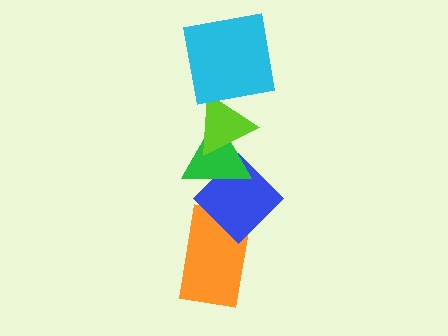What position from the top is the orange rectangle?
The orange rectangle is 5th from the top.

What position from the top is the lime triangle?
The lime triangle is 2nd from the top.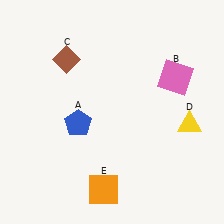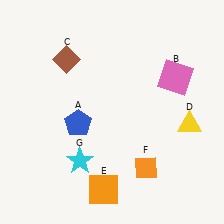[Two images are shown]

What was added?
An orange diamond (F), a cyan star (G) were added in Image 2.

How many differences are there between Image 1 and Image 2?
There are 2 differences between the two images.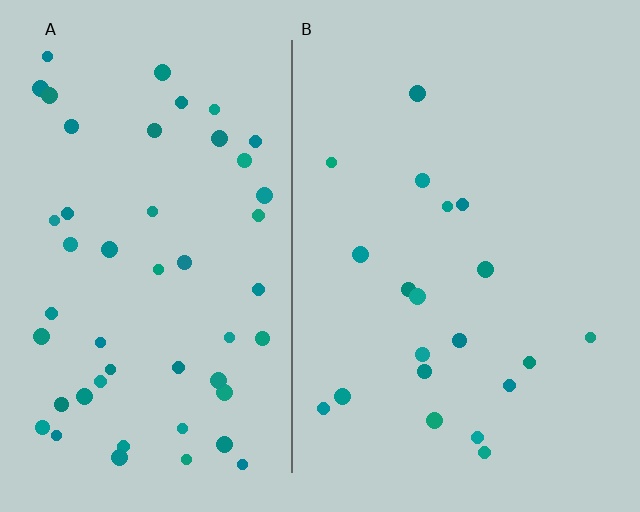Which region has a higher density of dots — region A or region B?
A (the left).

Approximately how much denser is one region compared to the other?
Approximately 2.5× — region A over region B.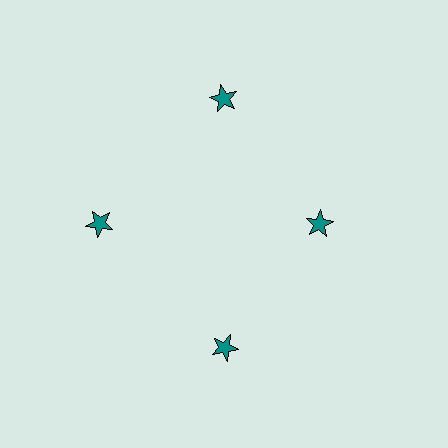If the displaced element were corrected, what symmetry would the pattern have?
It would have 4-fold rotational symmetry — the pattern would map onto itself every 90 degrees.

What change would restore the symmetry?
The symmetry would be restored by moving it outward, back onto the ring so that all 4 stars sit at equal angles and equal distance from the center.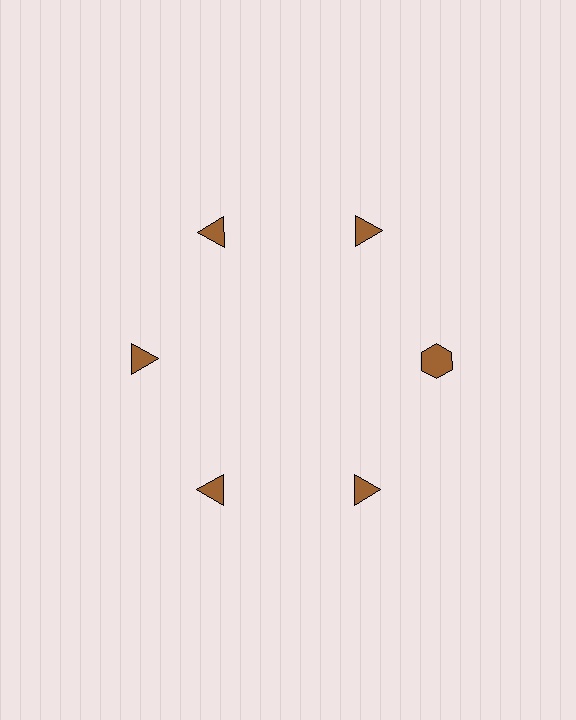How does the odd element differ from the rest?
It has a different shape: hexagon instead of triangle.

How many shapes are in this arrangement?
There are 6 shapes arranged in a ring pattern.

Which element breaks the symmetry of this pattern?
The brown hexagon at roughly the 3 o'clock position breaks the symmetry. All other shapes are brown triangles.